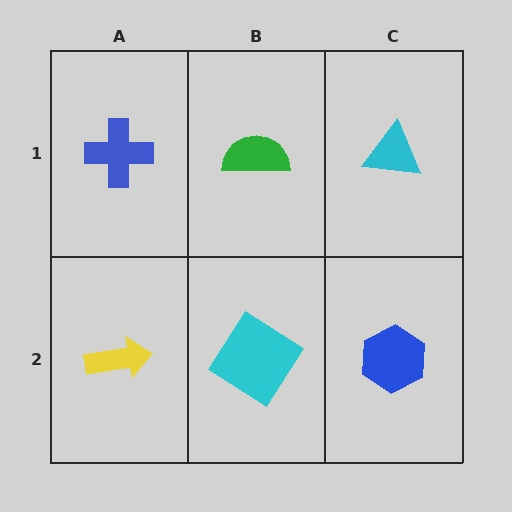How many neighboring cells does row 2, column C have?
2.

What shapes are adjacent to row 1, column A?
A yellow arrow (row 2, column A), a green semicircle (row 1, column B).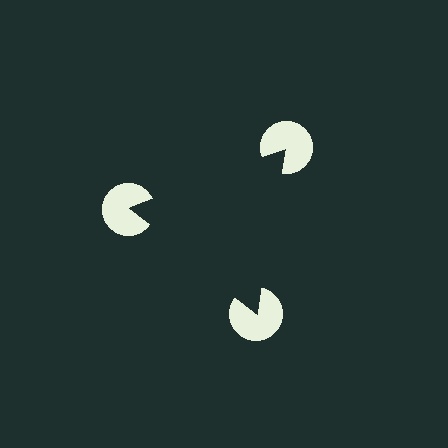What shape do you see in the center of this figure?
An illusory triangle — its edges are inferred from the aligned wedge cuts in the pac-man discs, not physically drawn.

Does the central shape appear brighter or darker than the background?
It typically appears slightly darker than the background, even though no actual brightness change is drawn.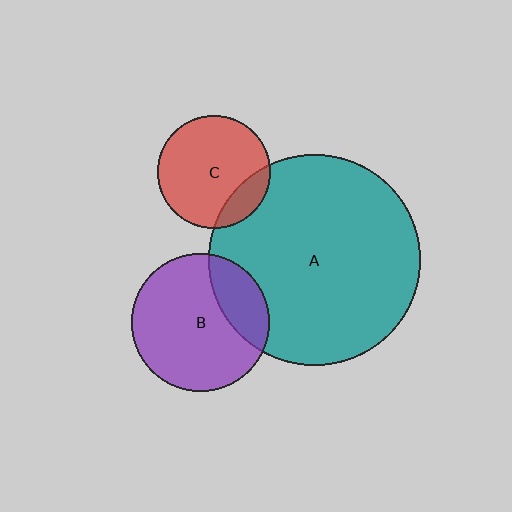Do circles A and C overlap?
Yes.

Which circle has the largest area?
Circle A (teal).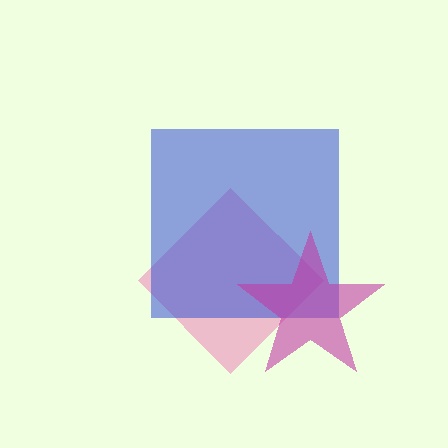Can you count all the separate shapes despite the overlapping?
Yes, there are 3 separate shapes.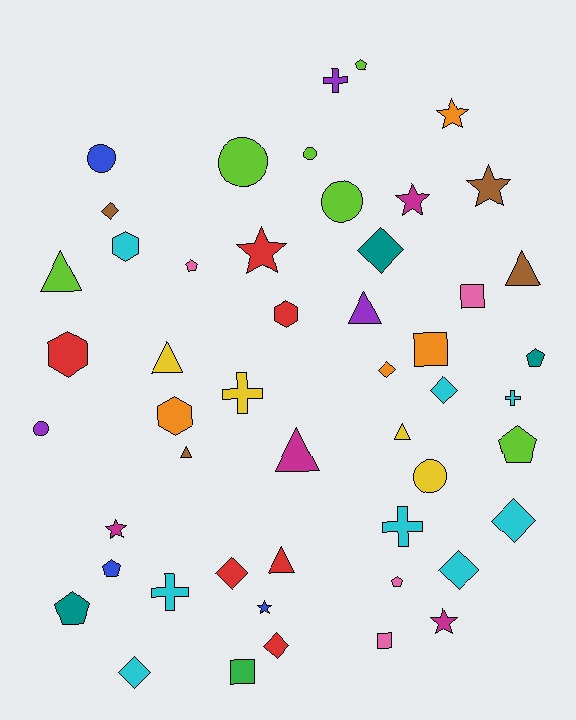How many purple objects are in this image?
There are 3 purple objects.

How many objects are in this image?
There are 50 objects.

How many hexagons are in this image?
There are 4 hexagons.